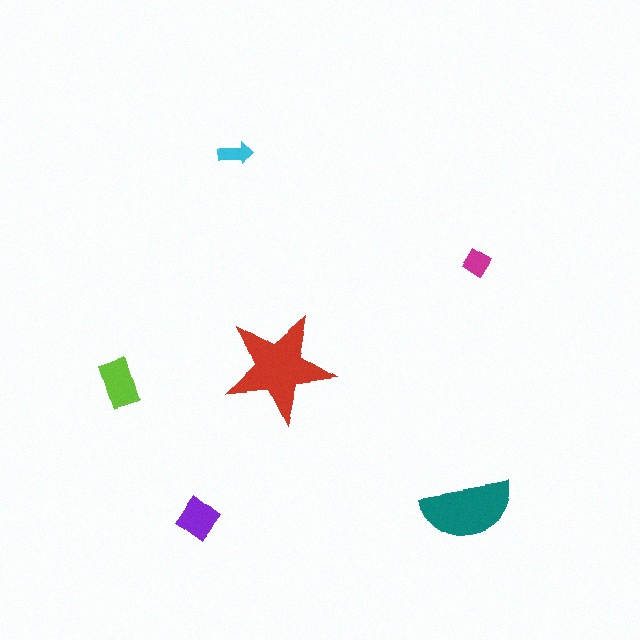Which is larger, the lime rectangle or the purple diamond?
The lime rectangle.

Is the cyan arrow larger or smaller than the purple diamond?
Smaller.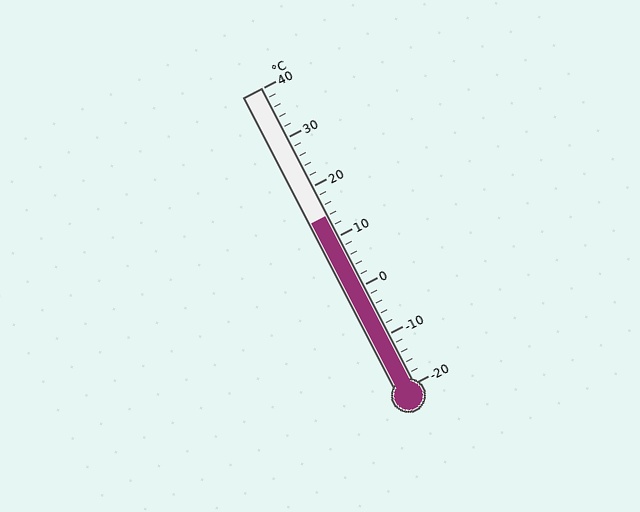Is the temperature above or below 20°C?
The temperature is below 20°C.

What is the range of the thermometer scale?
The thermometer scale ranges from -20°C to 40°C.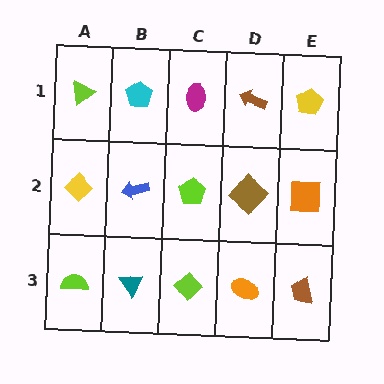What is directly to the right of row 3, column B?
A lime diamond.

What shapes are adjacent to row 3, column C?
A lime pentagon (row 2, column C), a teal triangle (row 3, column B), an orange ellipse (row 3, column D).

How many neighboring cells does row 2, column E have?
3.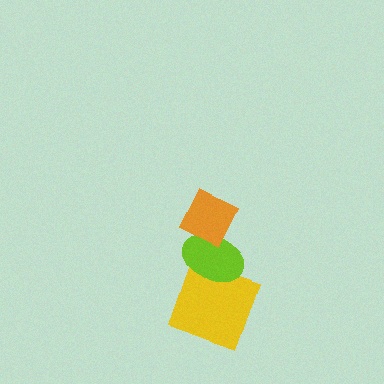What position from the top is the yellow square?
The yellow square is 3rd from the top.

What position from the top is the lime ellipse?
The lime ellipse is 2nd from the top.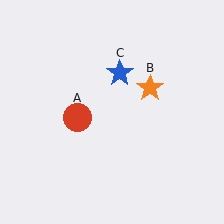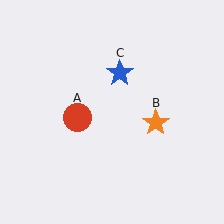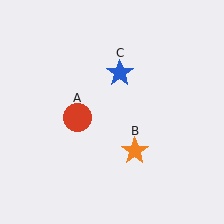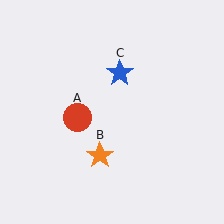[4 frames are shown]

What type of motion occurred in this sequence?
The orange star (object B) rotated clockwise around the center of the scene.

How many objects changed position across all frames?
1 object changed position: orange star (object B).